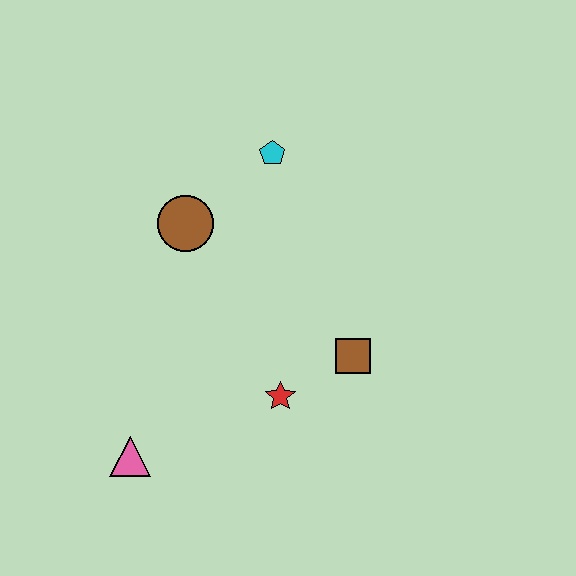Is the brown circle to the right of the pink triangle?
Yes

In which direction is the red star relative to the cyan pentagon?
The red star is below the cyan pentagon.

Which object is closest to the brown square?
The red star is closest to the brown square.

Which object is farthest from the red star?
The cyan pentagon is farthest from the red star.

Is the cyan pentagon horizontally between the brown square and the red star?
No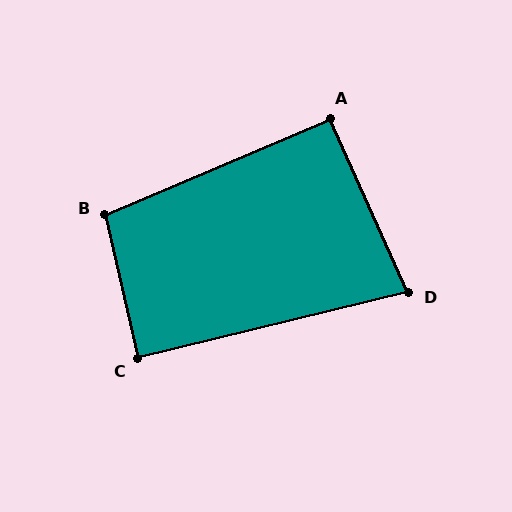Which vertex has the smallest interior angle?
D, at approximately 80 degrees.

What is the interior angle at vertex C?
Approximately 89 degrees (approximately right).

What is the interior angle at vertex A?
Approximately 91 degrees (approximately right).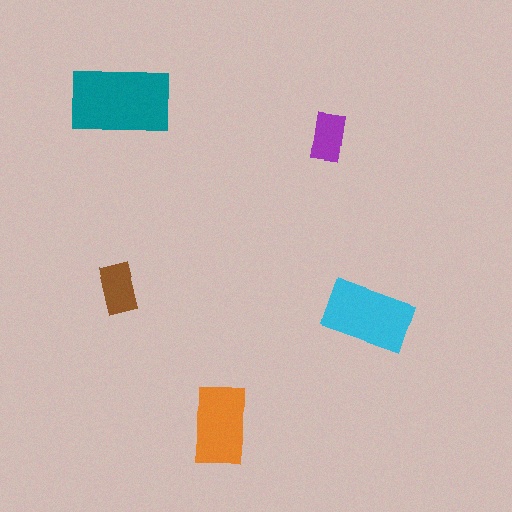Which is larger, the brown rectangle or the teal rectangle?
The teal one.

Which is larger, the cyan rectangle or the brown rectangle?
The cyan one.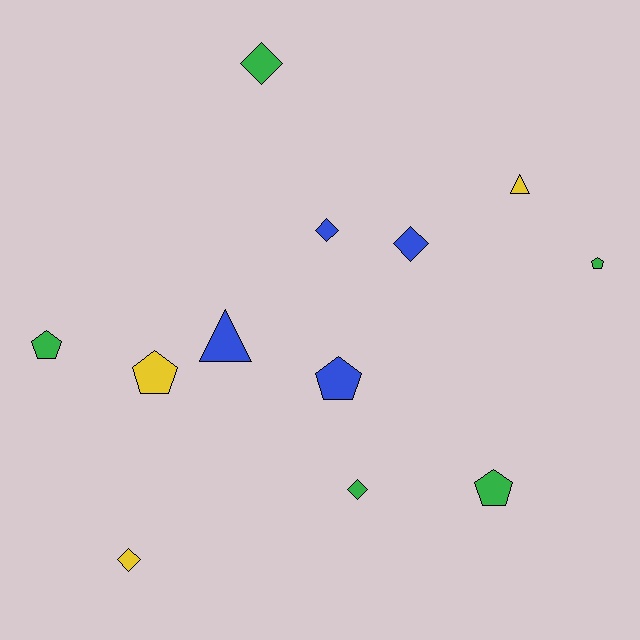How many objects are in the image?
There are 12 objects.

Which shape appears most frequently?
Diamond, with 5 objects.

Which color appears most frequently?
Green, with 5 objects.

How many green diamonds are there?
There are 2 green diamonds.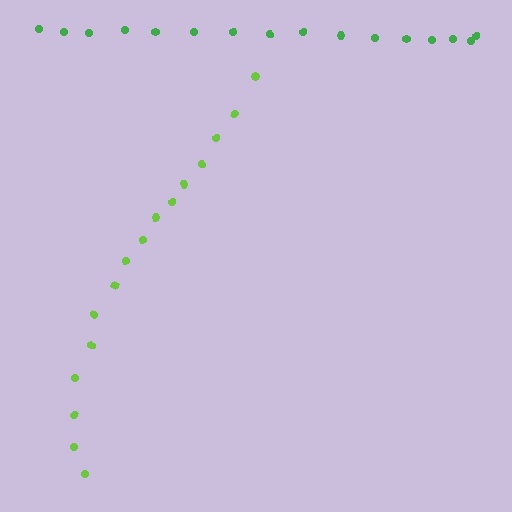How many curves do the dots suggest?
There are 2 distinct paths.